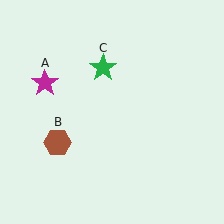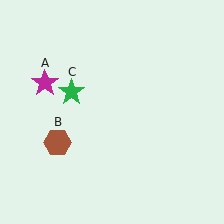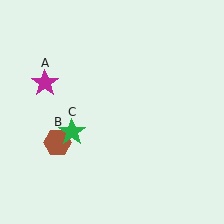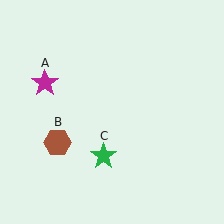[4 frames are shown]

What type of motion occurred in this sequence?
The green star (object C) rotated counterclockwise around the center of the scene.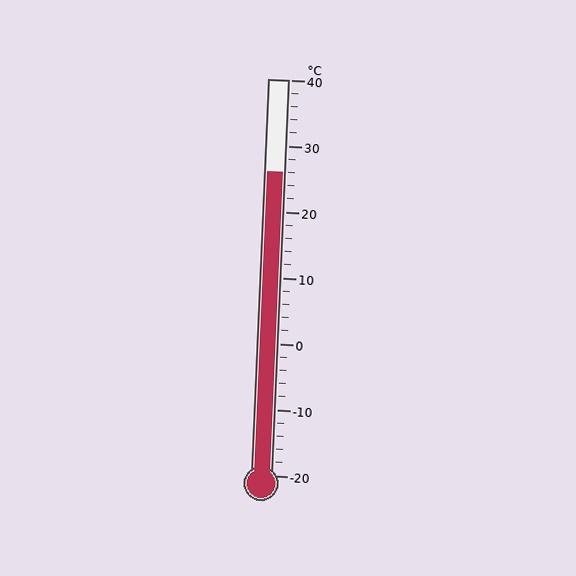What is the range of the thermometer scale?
The thermometer scale ranges from -20°C to 40°C.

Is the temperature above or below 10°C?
The temperature is above 10°C.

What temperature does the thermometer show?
The thermometer shows approximately 26°C.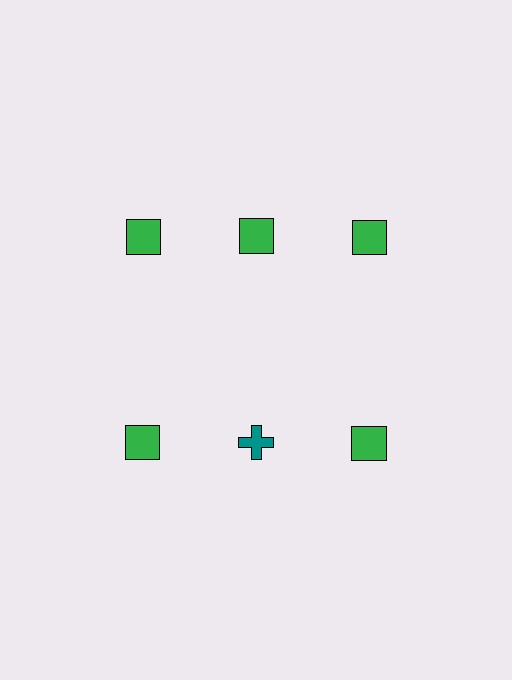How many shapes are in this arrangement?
There are 6 shapes arranged in a grid pattern.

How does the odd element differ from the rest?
It differs in both color (teal instead of green) and shape (cross instead of square).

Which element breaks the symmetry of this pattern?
The teal cross in the second row, second from left column breaks the symmetry. All other shapes are green squares.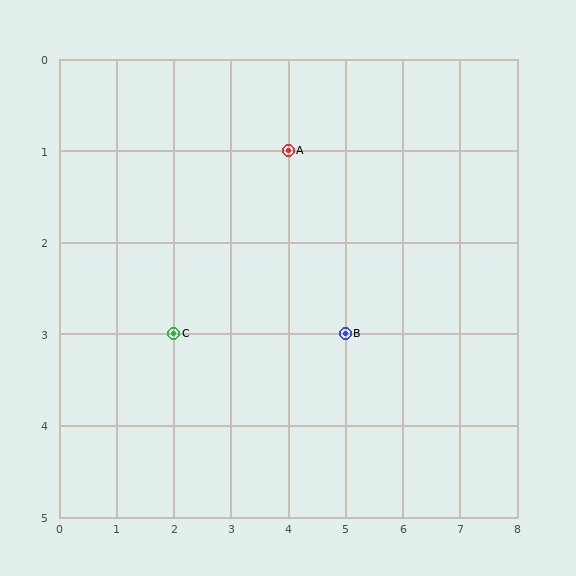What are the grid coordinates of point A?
Point A is at grid coordinates (4, 1).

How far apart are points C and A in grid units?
Points C and A are 2 columns and 2 rows apart (about 2.8 grid units diagonally).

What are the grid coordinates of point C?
Point C is at grid coordinates (2, 3).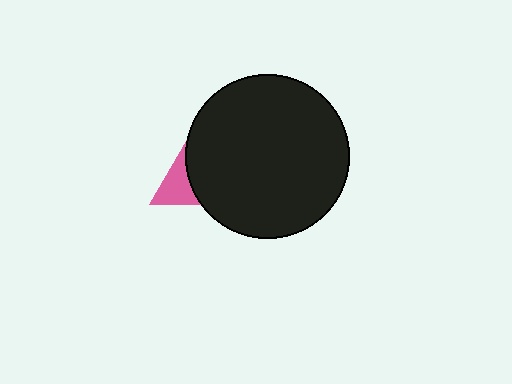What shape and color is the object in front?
The object in front is a black circle.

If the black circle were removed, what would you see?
You would see the complete pink triangle.